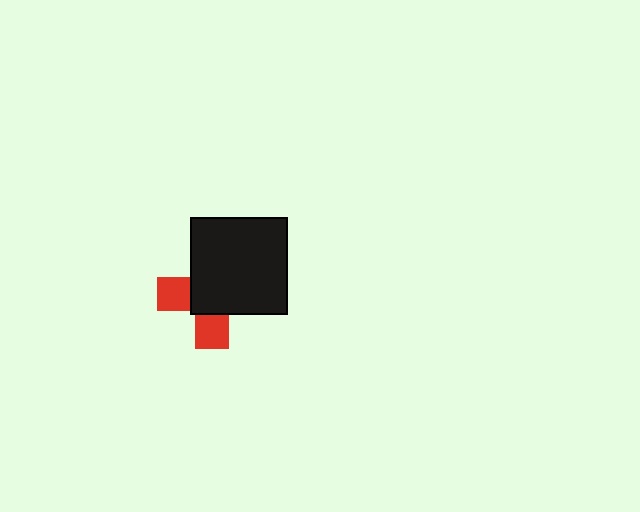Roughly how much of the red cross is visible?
A small part of it is visible (roughly 36%).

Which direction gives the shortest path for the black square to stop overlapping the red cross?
Moving toward the upper-right gives the shortest separation.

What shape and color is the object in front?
The object in front is a black square.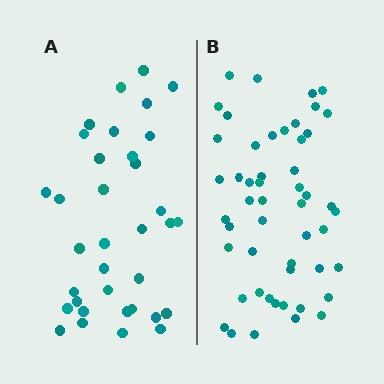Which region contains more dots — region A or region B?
Region B (the right region) has more dots.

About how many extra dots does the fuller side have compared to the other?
Region B has approximately 15 more dots than region A.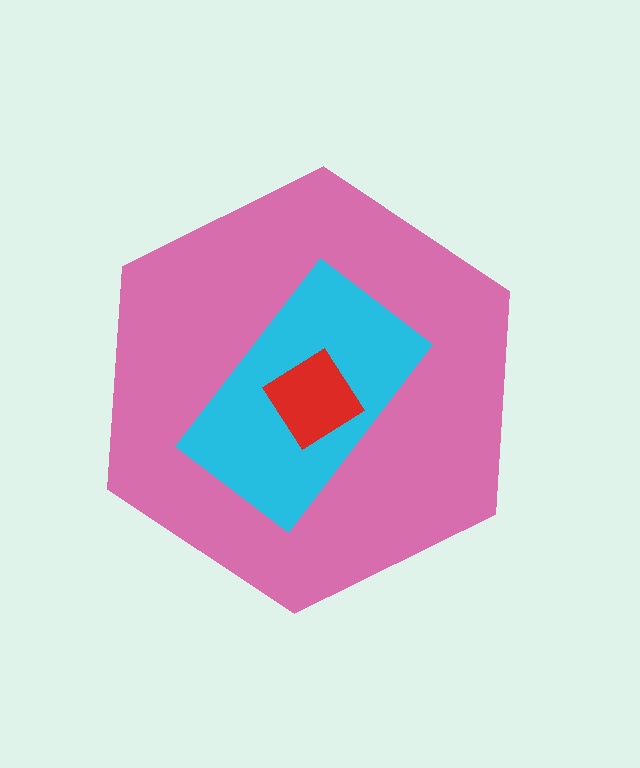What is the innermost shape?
The red diamond.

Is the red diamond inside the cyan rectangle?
Yes.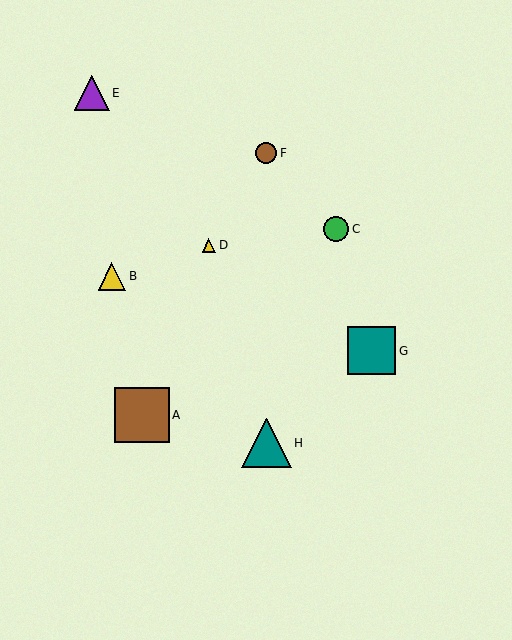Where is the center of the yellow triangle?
The center of the yellow triangle is at (112, 276).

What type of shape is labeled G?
Shape G is a teal square.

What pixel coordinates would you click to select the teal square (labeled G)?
Click at (372, 351) to select the teal square G.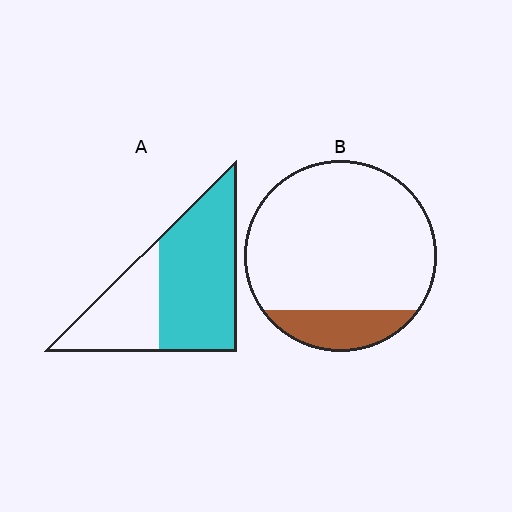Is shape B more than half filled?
No.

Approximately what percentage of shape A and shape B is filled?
A is approximately 65% and B is approximately 15%.